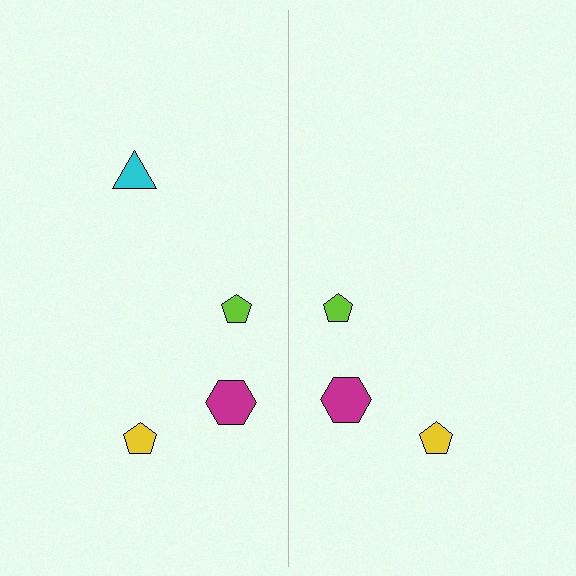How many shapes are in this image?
There are 7 shapes in this image.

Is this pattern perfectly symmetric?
No, the pattern is not perfectly symmetric. A cyan triangle is missing from the right side.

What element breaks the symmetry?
A cyan triangle is missing from the right side.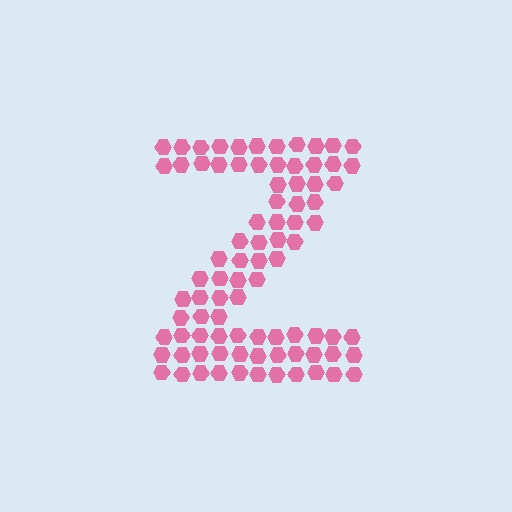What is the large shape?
The large shape is the letter Z.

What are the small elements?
The small elements are hexagons.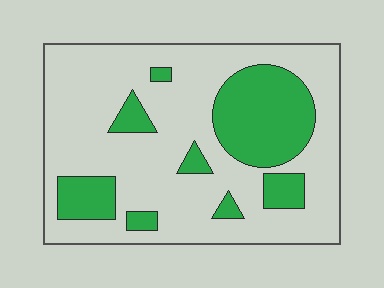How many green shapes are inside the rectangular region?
8.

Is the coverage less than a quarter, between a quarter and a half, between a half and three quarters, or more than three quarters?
Between a quarter and a half.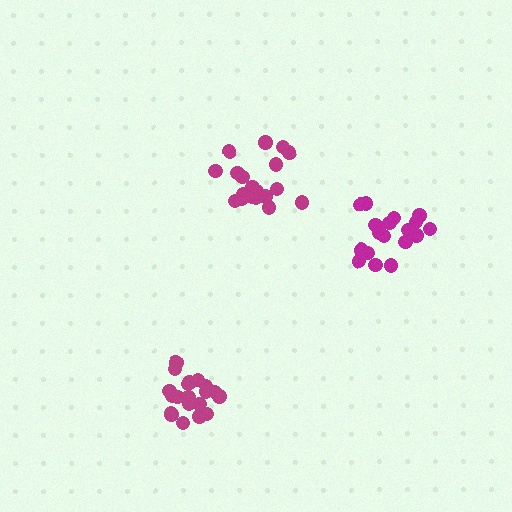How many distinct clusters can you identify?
There are 3 distinct clusters.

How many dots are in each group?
Group 1: 19 dots, Group 2: 20 dots, Group 3: 18 dots (57 total).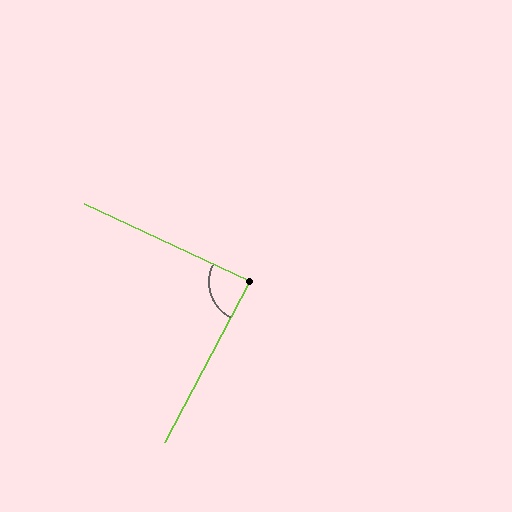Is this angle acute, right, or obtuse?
It is approximately a right angle.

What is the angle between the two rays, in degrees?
Approximately 88 degrees.